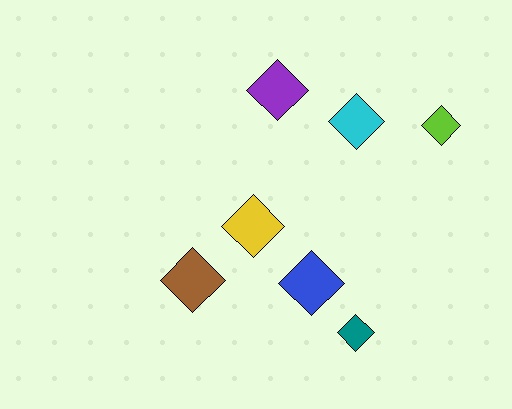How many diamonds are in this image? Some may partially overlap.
There are 7 diamonds.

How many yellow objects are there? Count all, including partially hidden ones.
There is 1 yellow object.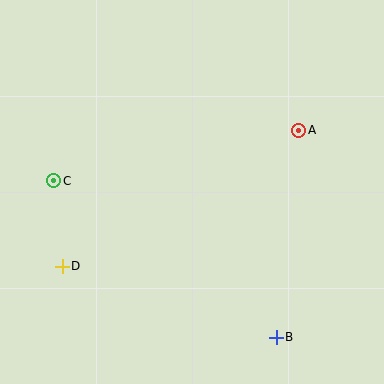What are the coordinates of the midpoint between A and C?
The midpoint between A and C is at (176, 155).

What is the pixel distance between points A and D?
The distance between A and D is 273 pixels.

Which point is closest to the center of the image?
Point A at (299, 130) is closest to the center.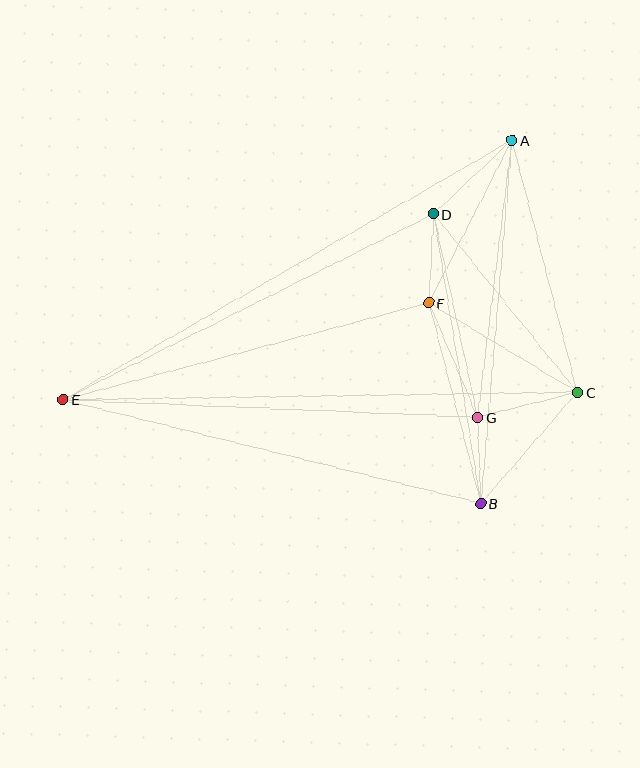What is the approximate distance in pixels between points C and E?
The distance between C and E is approximately 514 pixels.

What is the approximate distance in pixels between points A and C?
The distance between A and C is approximately 260 pixels.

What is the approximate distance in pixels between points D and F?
The distance between D and F is approximately 89 pixels.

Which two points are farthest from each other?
Points A and E are farthest from each other.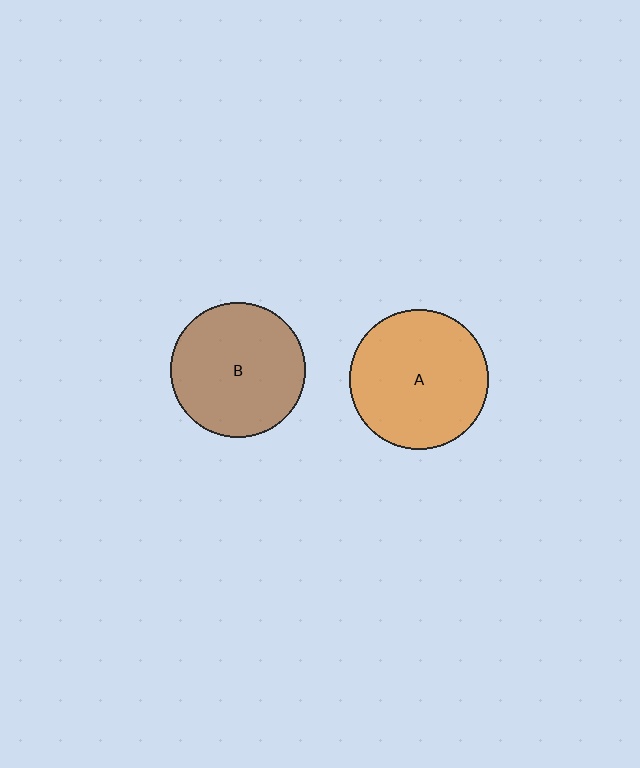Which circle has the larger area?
Circle A (orange).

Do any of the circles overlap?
No, none of the circles overlap.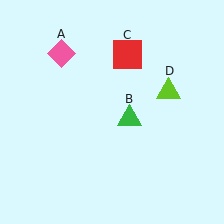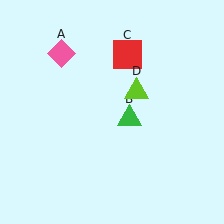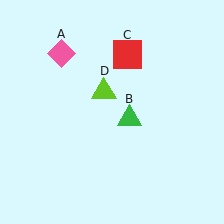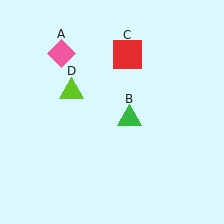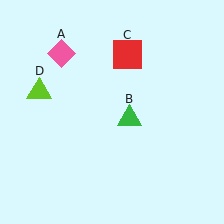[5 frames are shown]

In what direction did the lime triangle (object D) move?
The lime triangle (object D) moved left.